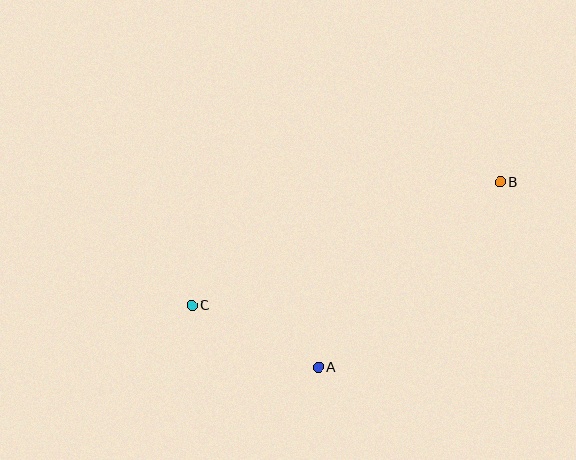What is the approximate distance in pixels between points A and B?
The distance between A and B is approximately 260 pixels.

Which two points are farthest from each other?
Points B and C are farthest from each other.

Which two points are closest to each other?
Points A and C are closest to each other.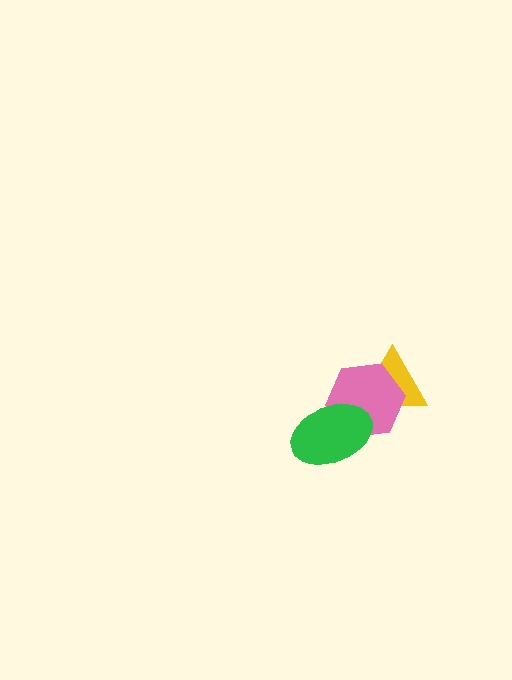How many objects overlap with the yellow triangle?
1 object overlaps with the yellow triangle.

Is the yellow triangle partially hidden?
Yes, it is partially covered by another shape.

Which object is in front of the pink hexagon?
The green ellipse is in front of the pink hexagon.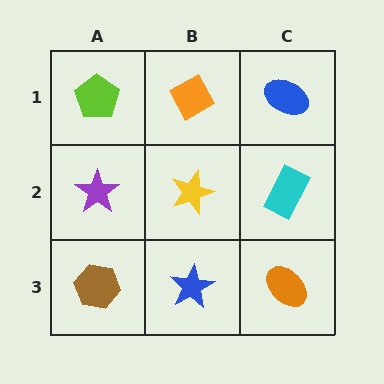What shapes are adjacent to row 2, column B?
An orange diamond (row 1, column B), a blue star (row 3, column B), a purple star (row 2, column A), a cyan rectangle (row 2, column C).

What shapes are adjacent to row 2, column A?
A lime pentagon (row 1, column A), a brown hexagon (row 3, column A), a yellow star (row 2, column B).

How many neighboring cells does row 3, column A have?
2.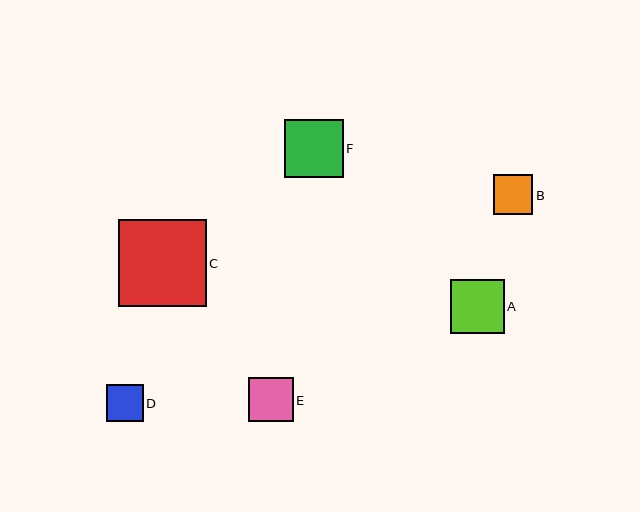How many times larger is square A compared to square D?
Square A is approximately 1.5 times the size of square D.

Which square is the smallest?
Square D is the smallest with a size of approximately 37 pixels.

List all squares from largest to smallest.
From largest to smallest: C, F, A, E, B, D.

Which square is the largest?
Square C is the largest with a size of approximately 88 pixels.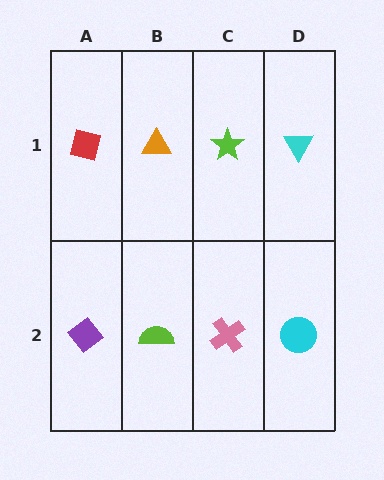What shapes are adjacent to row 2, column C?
A lime star (row 1, column C), a lime semicircle (row 2, column B), a cyan circle (row 2, column D).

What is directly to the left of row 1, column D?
A lime star.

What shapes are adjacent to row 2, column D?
A cyan triangle (row 1, column D), a pink cross (row 2, column C).